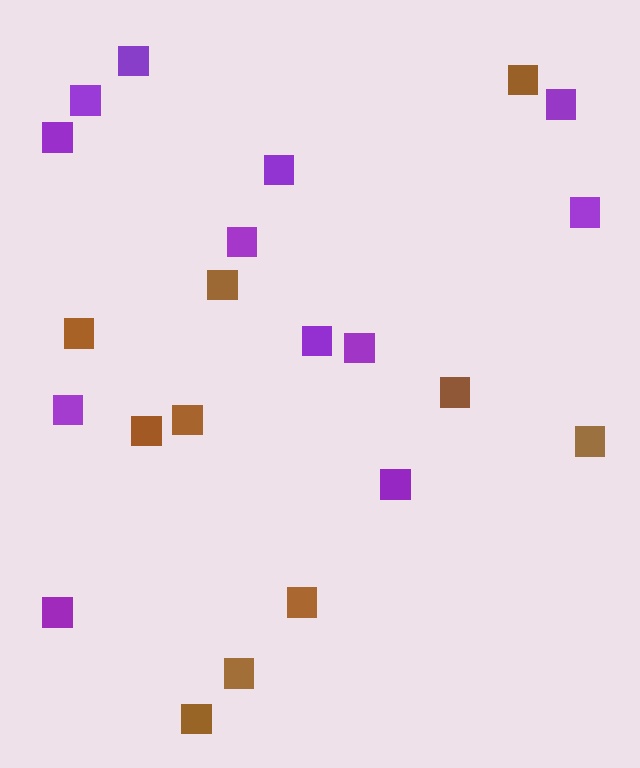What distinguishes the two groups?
There are 2 groups: one group of brown squares (10) and one group of purple squares (12).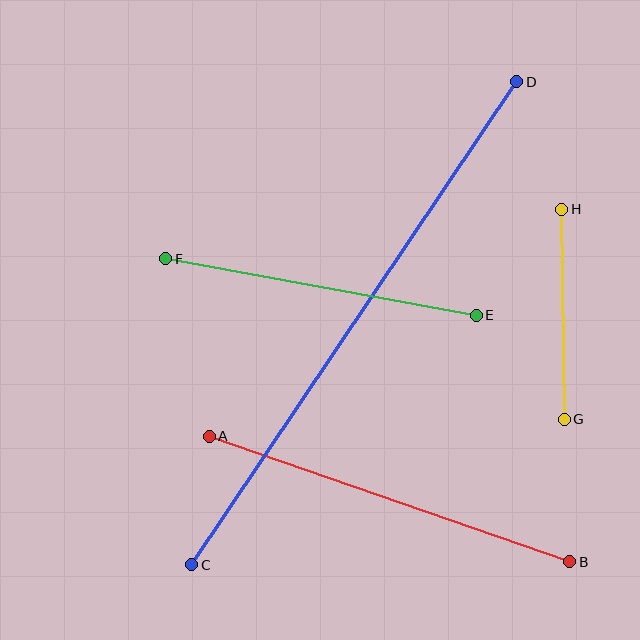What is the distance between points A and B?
The distance is approximately 382 pixels.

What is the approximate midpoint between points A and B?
The midpoint is at approximately (390, 499) pixels.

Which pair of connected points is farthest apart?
Points C and D are farthest apart.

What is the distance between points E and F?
The distance is approximately 316 pixels.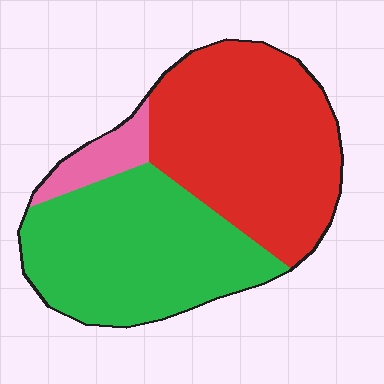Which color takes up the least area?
Pink, at roughly 10%.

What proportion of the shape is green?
Green covers 44% of the shape.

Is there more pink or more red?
Red.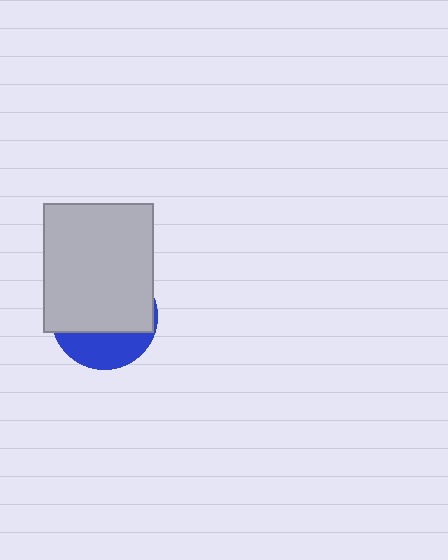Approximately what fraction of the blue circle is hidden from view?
Roughly 69% of the blue circle is hidden behind the light gray rectangle.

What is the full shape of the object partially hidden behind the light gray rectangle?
The partially hidden object is a blue circle.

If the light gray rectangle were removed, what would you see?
You would see the complete blue circle.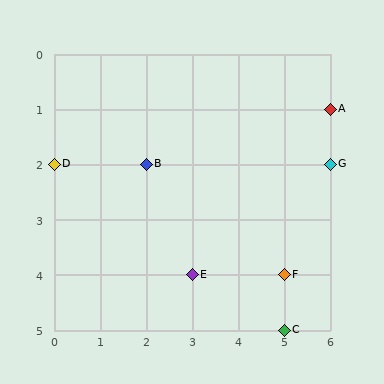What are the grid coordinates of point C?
Point C is at grid coordinates (5, 5).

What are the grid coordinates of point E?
Point E is at grid coordinates (3, 4).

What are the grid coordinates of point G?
Point G is at grid coordinates (6, 2).